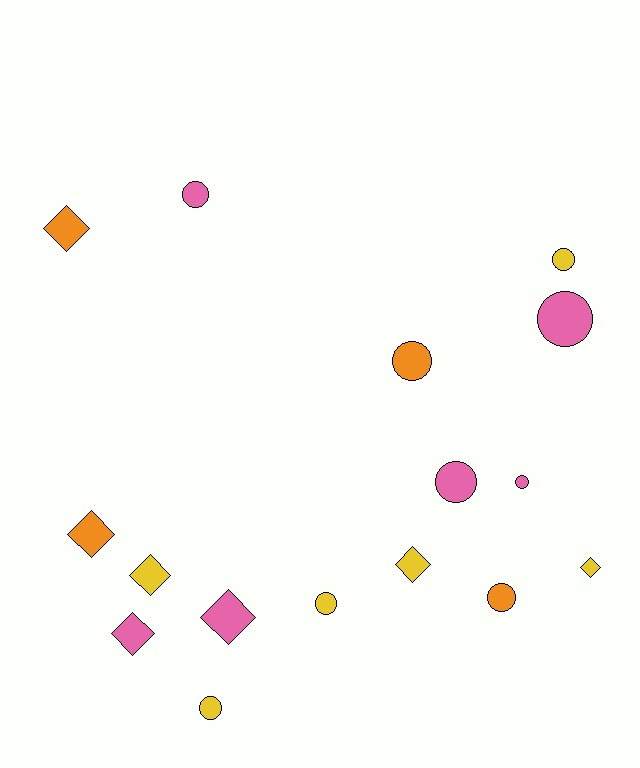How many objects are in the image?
There are 16 objects.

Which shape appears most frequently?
Circle, with 9 objects.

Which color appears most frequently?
Yellow, with 6 objects.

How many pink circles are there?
There are 4 pink circles.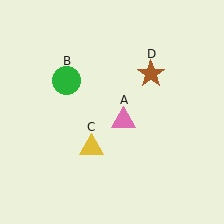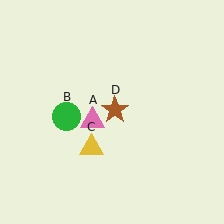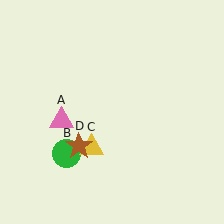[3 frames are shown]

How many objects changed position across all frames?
3 objects changed position: pink triangle (object A), green circle (object B), brown star (object D).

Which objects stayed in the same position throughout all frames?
Yellow triangle (object C) remained stationary.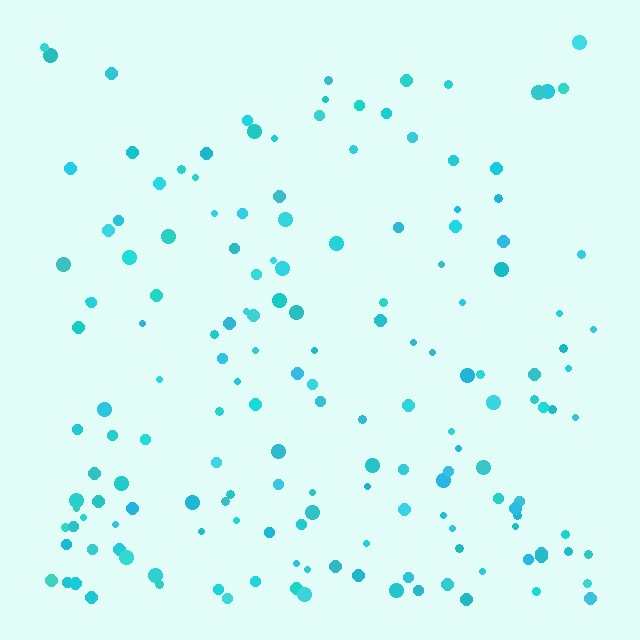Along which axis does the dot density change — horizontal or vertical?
Vertical.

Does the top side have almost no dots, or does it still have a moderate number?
Still a moderate number, just noticeably fewer than the bottom.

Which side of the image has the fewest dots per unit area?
The top.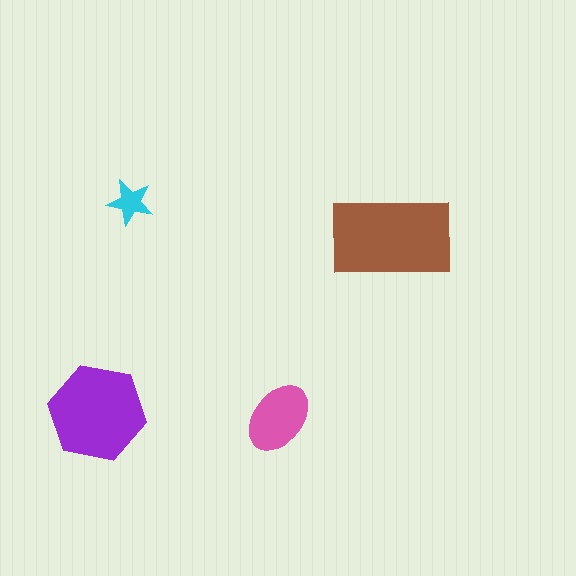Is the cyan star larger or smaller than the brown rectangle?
Smaller.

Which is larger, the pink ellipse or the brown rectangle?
The brown rectangle.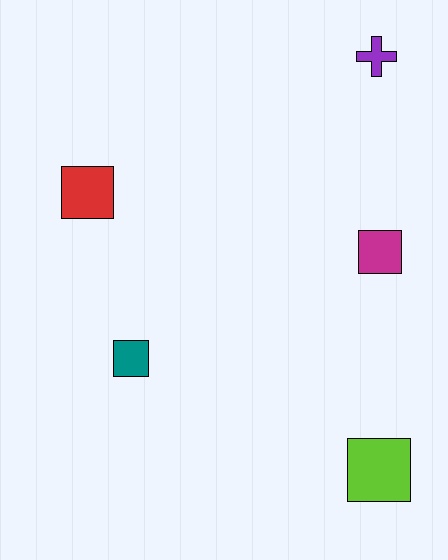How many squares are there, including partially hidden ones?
There are 4 squares.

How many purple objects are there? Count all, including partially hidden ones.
There is 1 purple object.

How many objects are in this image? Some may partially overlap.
There are 5 objects.